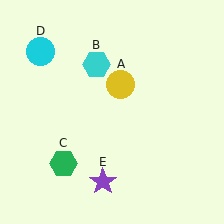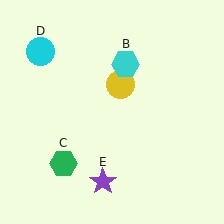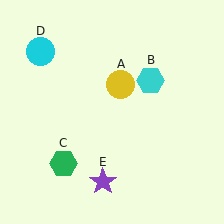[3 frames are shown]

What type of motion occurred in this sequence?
The cyan hexagon (object B) rotated clockwise around the center of the scene.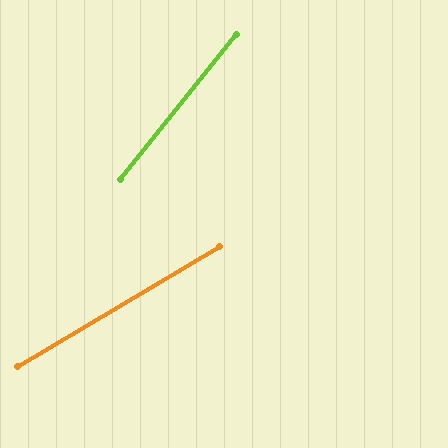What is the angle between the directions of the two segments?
Approximately 20 degrees.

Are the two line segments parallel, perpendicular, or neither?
Neither parallel nor perpendicular — they differ by about 20°.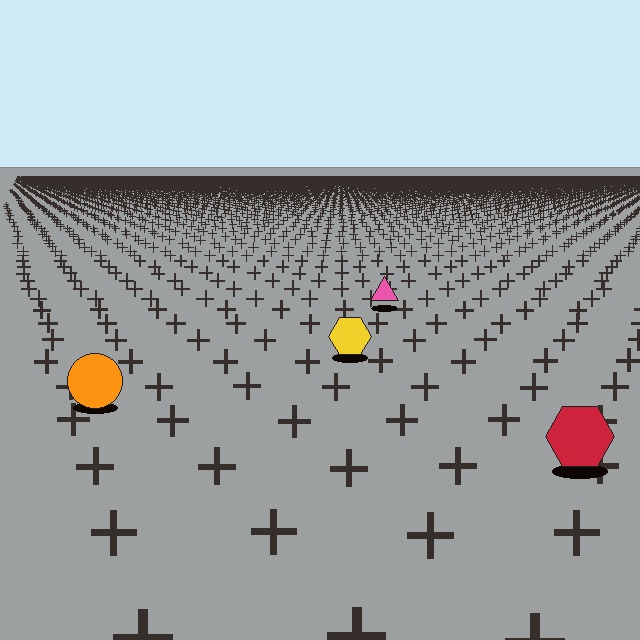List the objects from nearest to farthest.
From nearest to farthest: the red hexagon, the orange circle, the yellow hexagon, the pink triangle.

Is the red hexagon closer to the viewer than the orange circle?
Yes. The red hexagon is closer — you can tell from the texture gradient: the ground texture is coarser near it.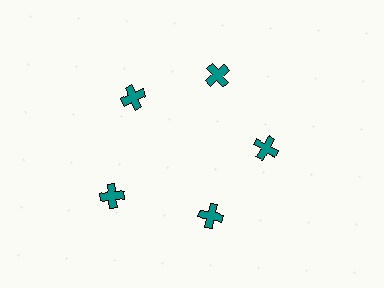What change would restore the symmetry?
The symmetry would be restored by moving it inward, back onto the ring so that all 5 crosses sit at equal angles and equal distance from the center.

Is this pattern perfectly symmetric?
No. The 5 teal crosses are arranged in a ring, but one element near the 8 o'clock position is pushed outward from the center, breaking the 5-fold rotational symmetry.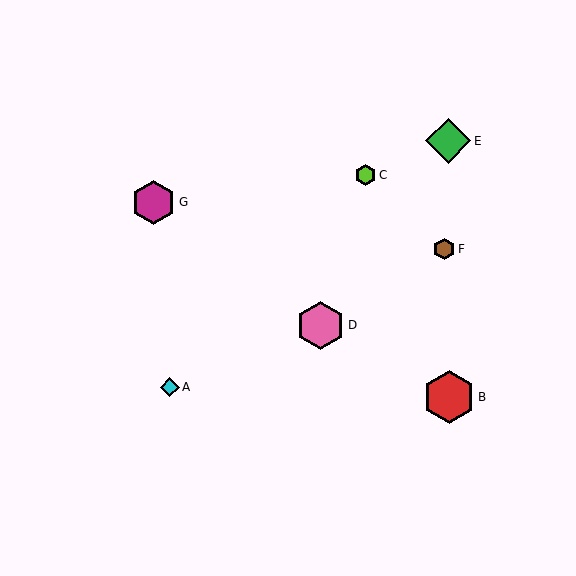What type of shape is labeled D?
Shape D is a pink hexagon.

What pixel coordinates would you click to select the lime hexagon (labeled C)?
Click at (366, 175) to select the lime hexagon C.